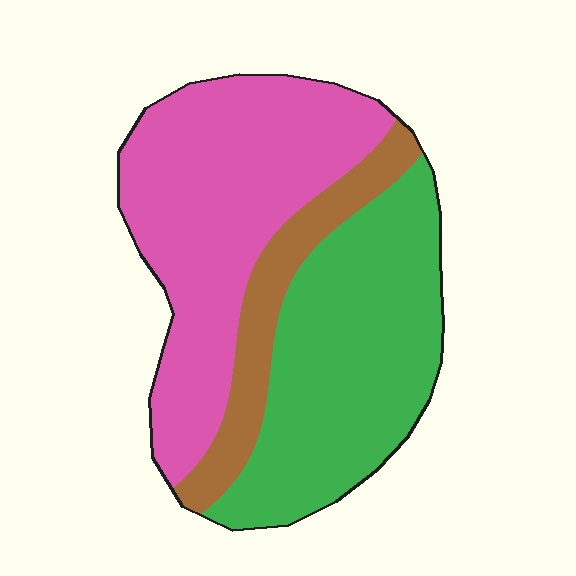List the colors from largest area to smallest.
From largest to smallest: pink, green, brown.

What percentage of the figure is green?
Green covers 41% of the figure.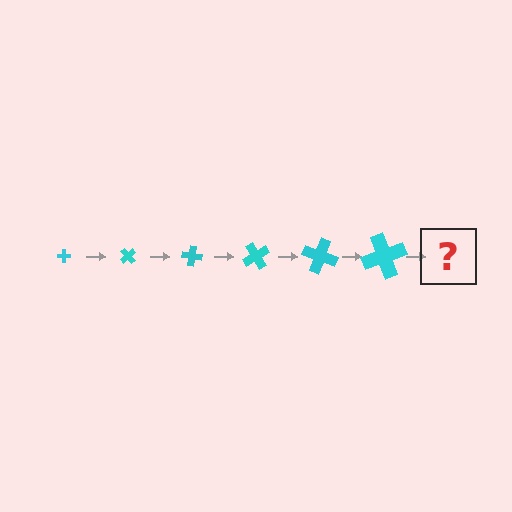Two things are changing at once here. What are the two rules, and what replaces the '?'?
The two rules are that the cross grows larger each step and it rotates 50 degrees each step. The '?' should be a cross, larger than the previous one and rotated 300 degrees from the start.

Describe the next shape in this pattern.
It should be a cross, larger than the previous one and rotated 300 degrees from the start.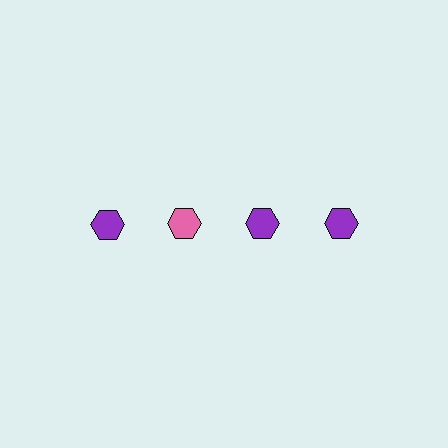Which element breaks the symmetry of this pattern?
The pink hexagon in the top row, second from left column breaks the symmetry. All other shapes are purple hexagons.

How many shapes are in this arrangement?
There are 4 shapes arranged in a grid pattern.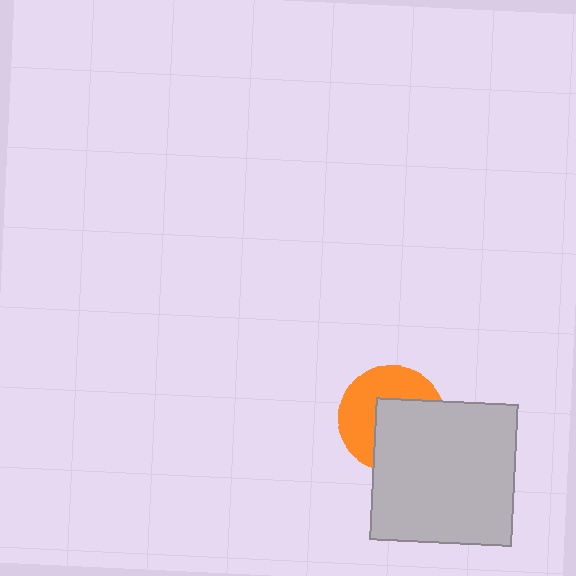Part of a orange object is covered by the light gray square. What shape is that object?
It is a circle.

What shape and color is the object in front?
The object in front is a light gray square.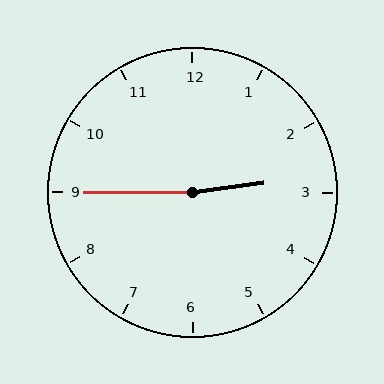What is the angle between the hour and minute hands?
Approximately 172 degrees.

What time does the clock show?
2:45.